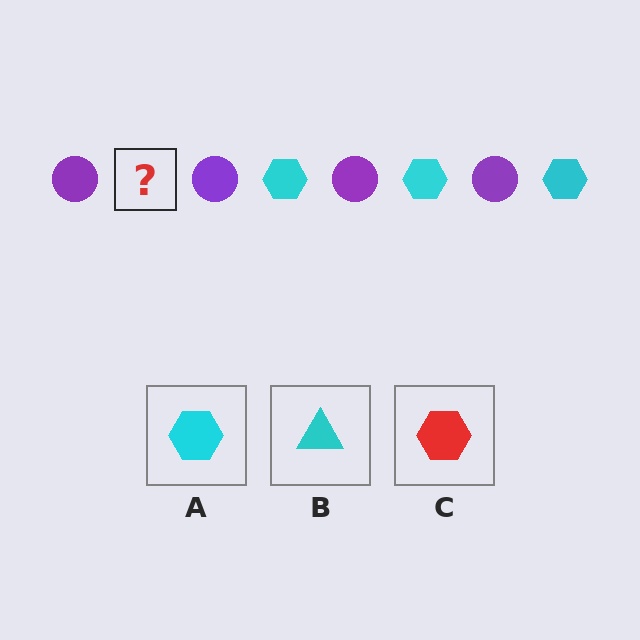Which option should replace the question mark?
Option A.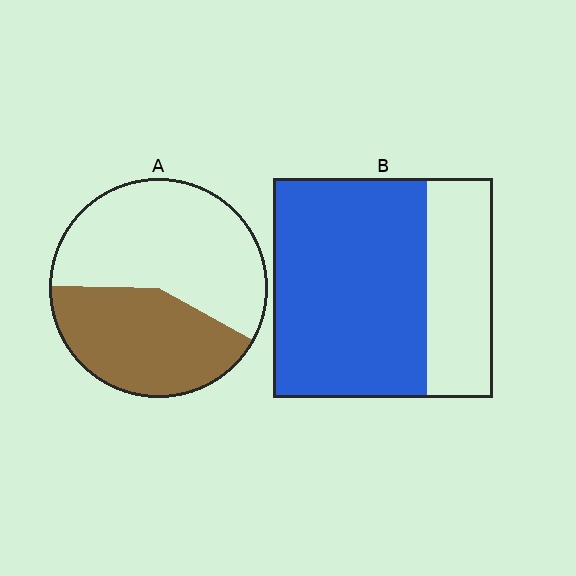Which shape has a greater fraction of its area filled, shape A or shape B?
Shape B.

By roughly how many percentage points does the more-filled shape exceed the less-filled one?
By roughly 30 percentage points (B over A).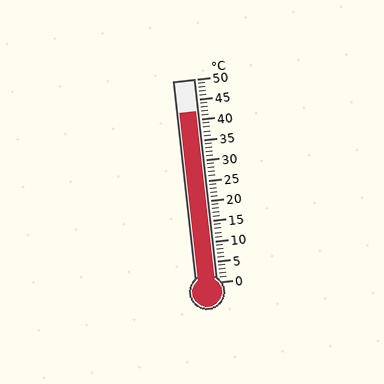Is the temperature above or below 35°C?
The temperature is above 35°C.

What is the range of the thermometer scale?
The thermometer scale ranges from 0°C to 50°C.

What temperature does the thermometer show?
The thermometer shows approximately 42°C.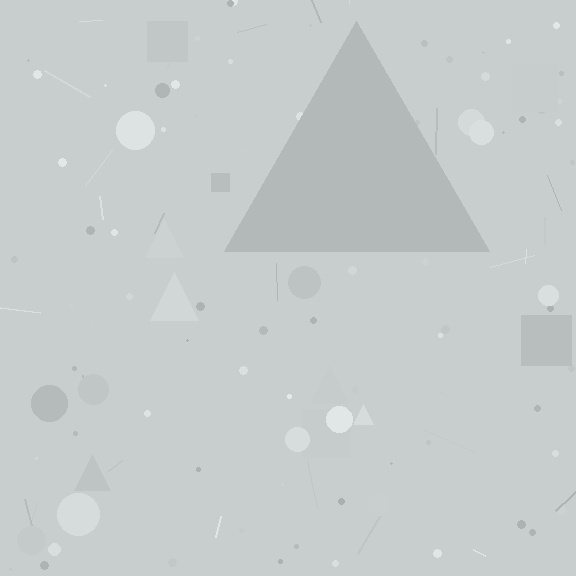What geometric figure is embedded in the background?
A triangle is embedded in the background.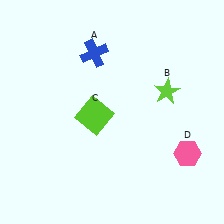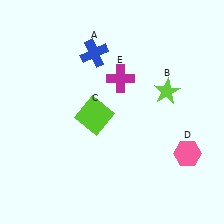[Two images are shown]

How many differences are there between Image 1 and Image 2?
There is 1 difference between the two images.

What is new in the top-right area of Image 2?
A magenta cross (E) was added in the top-right area of Image 2.